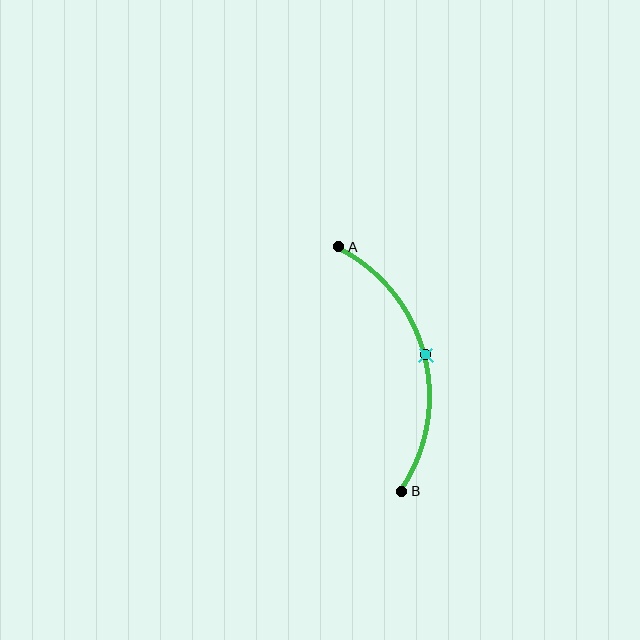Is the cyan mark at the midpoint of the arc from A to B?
Yes. The cyan mark lies on the arc at equal arc-length from both A and B — it is the arc midpoint.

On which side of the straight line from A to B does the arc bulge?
The arc bulges to the right of the straight line connecting A and B.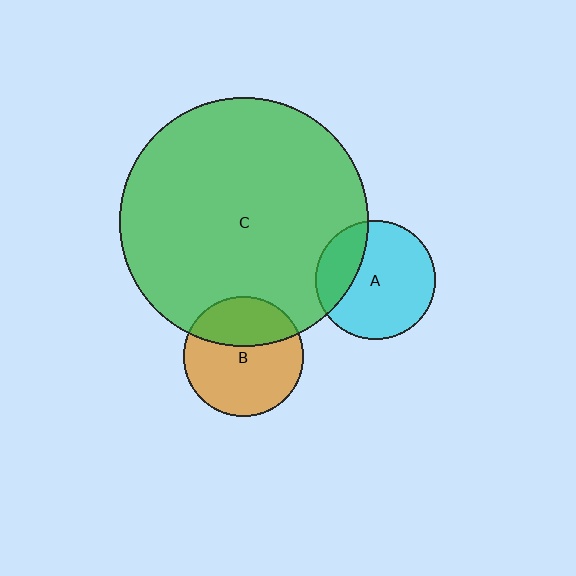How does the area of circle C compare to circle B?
Approximately 4.3 times.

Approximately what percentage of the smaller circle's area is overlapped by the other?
Approximately 35%.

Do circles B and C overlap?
Yes.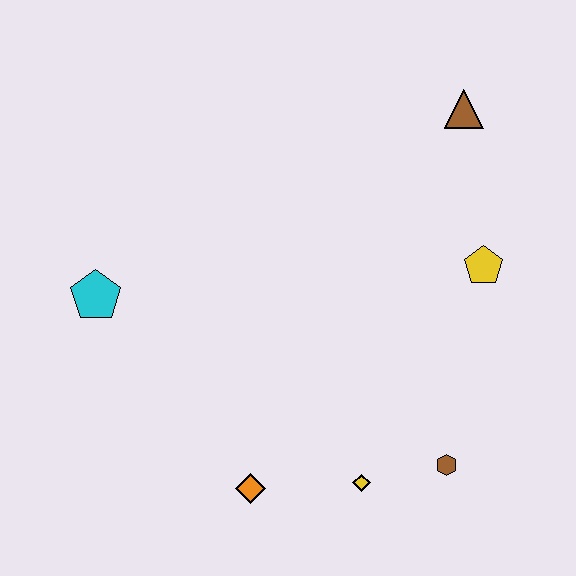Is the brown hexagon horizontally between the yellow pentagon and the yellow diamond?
Yes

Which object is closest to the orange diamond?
The yellow diamond is closest to the orange diamond.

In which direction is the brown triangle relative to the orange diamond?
The brown triangle is above the orange diamond.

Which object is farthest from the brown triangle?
The orange diamond is farthest from the brown triangle.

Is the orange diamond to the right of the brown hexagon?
No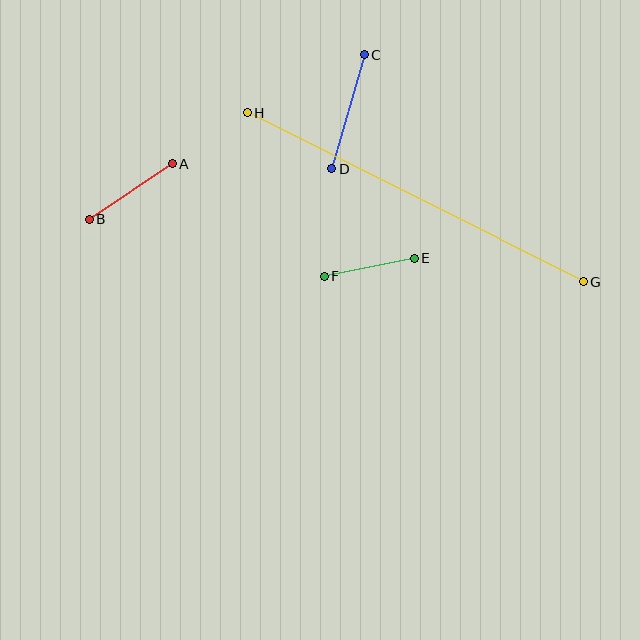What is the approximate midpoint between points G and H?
The midpoint is at approximately (415, 197) pixels.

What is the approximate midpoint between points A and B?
The midpoint is at approximately (131, 191) pixels.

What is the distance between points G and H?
The distance is approximately 376 pixels.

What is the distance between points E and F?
The distance is approximately 92 pixels.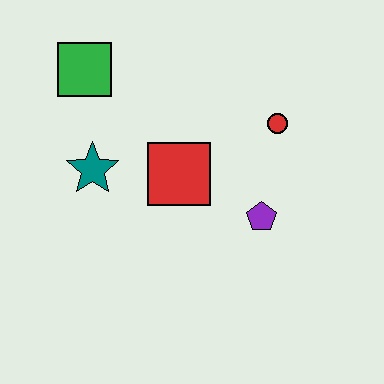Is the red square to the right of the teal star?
Yes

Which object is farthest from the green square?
The purple pentagon is farthest from the green square.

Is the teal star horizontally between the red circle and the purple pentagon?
No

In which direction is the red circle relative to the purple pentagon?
The red circle is above the purple pentagon.